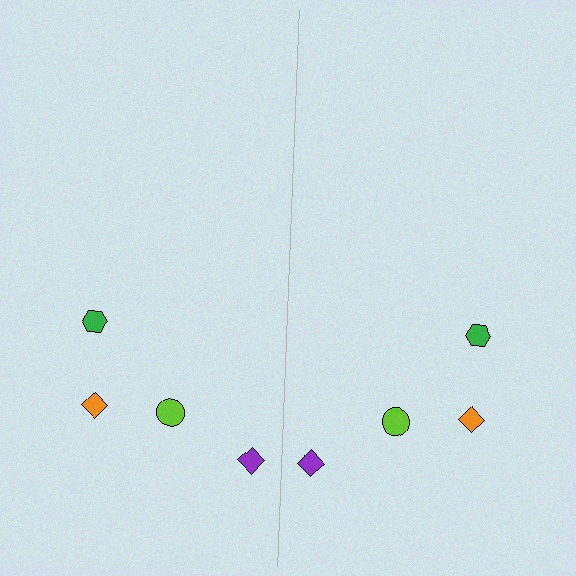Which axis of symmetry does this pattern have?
The pattern has a vertical axis of symmetry running through the center of the image.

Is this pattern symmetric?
Yes, this pattern has bilateral (reflection) symmetry.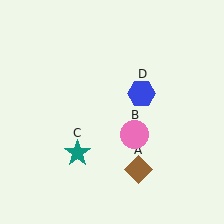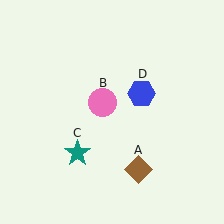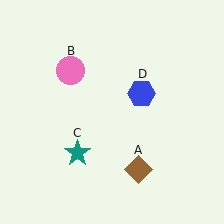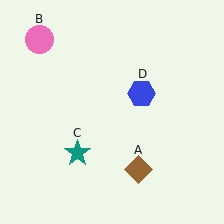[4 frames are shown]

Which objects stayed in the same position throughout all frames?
Brown diamond (object A) and teal star (object C) and blue hexagon (object D) remained stationary.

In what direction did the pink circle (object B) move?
The pink circle (object B) moved up and to the left.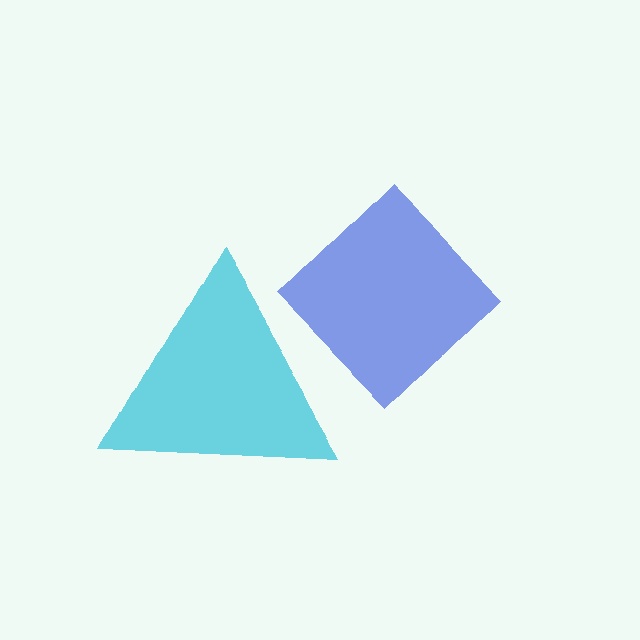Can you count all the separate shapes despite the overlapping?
Yes, there are 2 separate shapes.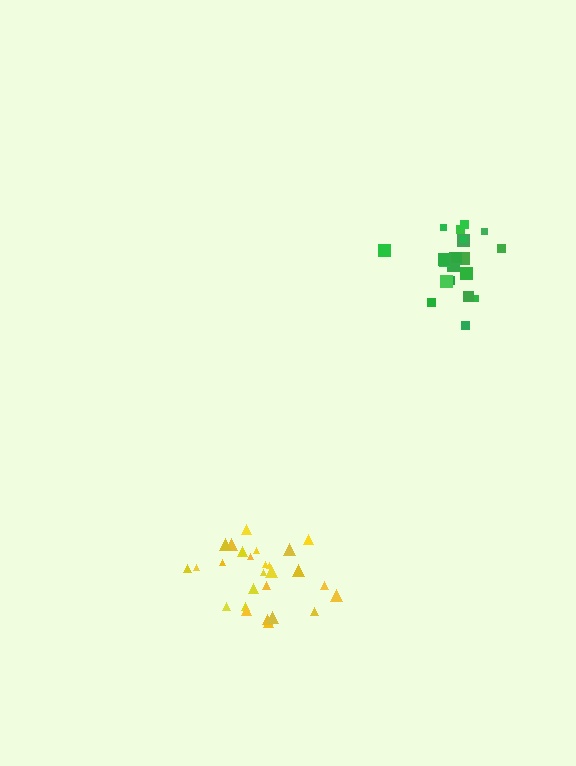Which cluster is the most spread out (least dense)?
Yellow.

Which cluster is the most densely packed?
Green.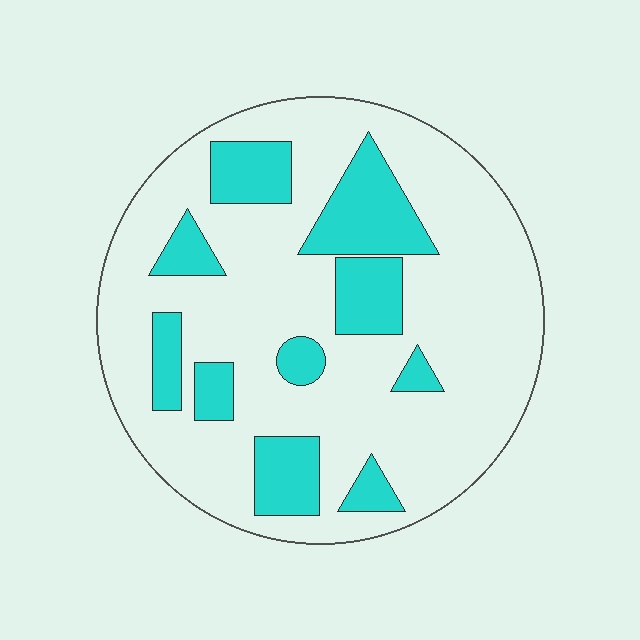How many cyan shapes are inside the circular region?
10.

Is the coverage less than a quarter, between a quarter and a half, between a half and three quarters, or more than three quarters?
Less than a quarter.